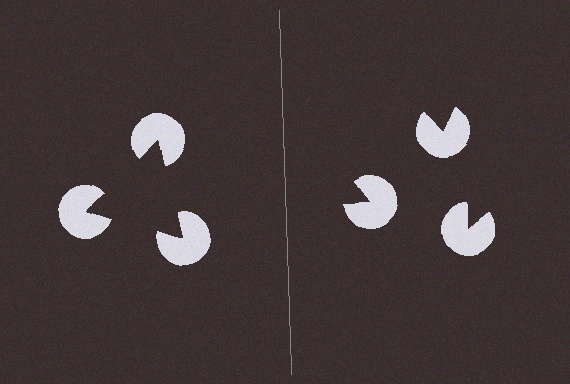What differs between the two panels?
The pac-man discs are positioned identically on both sides; only the wedge orientations differ. On the left they align to a triangle; on the right they are misaligned.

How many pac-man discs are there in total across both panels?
6 — 3 on each side.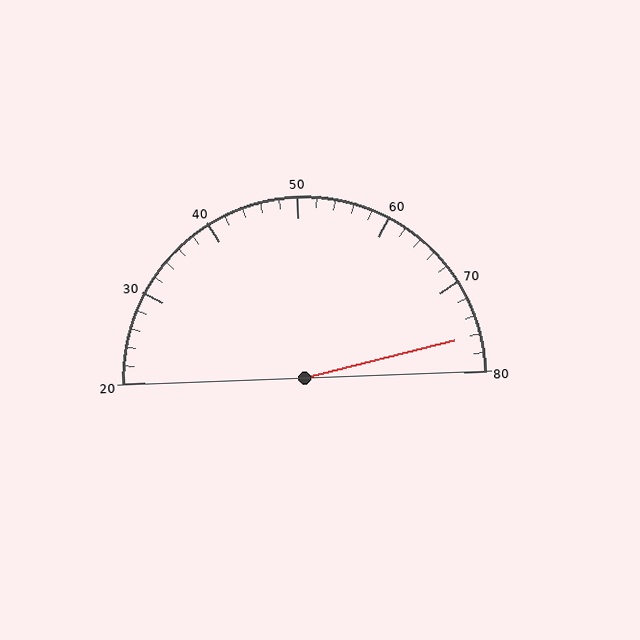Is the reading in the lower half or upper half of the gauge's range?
The reading is in the upper half of the range (20 to 80).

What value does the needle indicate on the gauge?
The needle indicates approximately 76.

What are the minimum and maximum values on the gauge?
The gauge ranges from 20 to 80.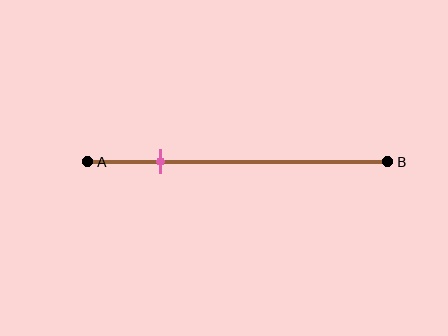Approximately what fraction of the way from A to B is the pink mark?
The pink mark is approximately 25% of the way from A to B.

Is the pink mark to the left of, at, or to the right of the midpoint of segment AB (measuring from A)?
The pink mark is to the left of the midpoint of segment AB.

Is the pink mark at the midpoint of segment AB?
No, the mark is at about 25% from A, not at the 50% midpoint.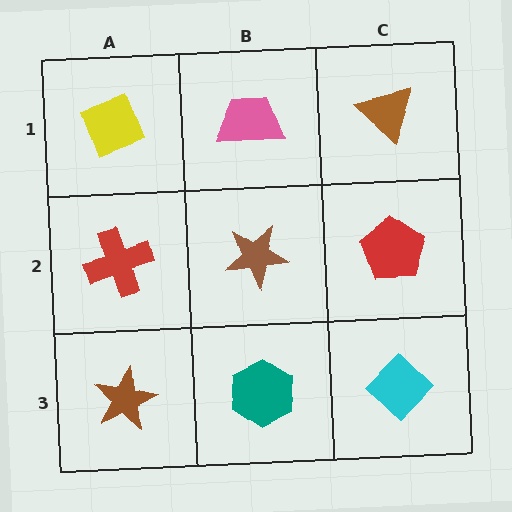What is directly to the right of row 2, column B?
A red pentagon.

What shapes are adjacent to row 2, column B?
A pink trapezoid (row 1, column B), a teal hexagon (row 3, column B), a red cross (row 2, column A), a red pentagon (row 2, column C).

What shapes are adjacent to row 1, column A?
A red cross (row 2, column A), a pink trapezoid (row 1, column B).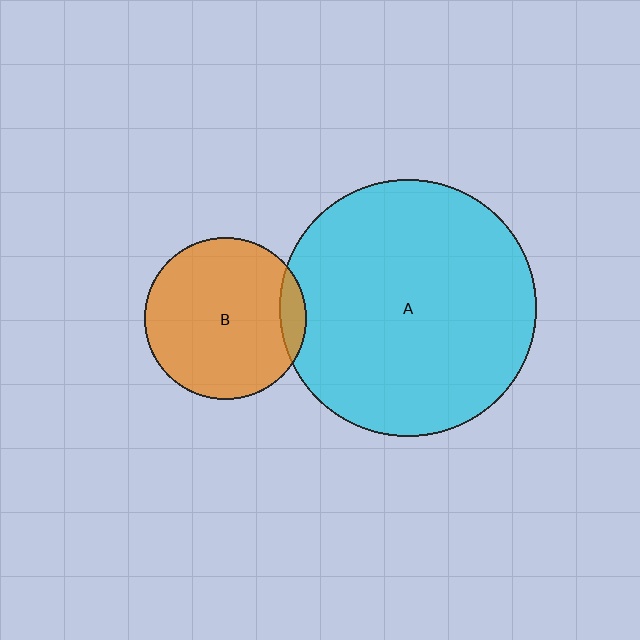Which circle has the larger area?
Circle A (cyan).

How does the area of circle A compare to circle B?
Approximately 2.5 times.